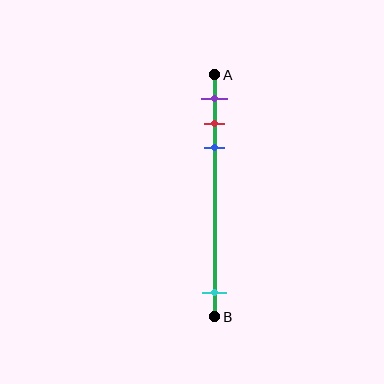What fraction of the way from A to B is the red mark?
The red mark is approximately 20% (0.2) of the way from A to B.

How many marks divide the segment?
There are 4 marks dividing the segment.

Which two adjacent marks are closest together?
The red and blue marks are the closest adjacent pair.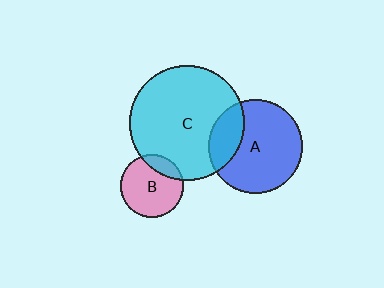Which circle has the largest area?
Circle C (cyan).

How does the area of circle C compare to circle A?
Approximately 1.5 times.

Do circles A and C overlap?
Yes.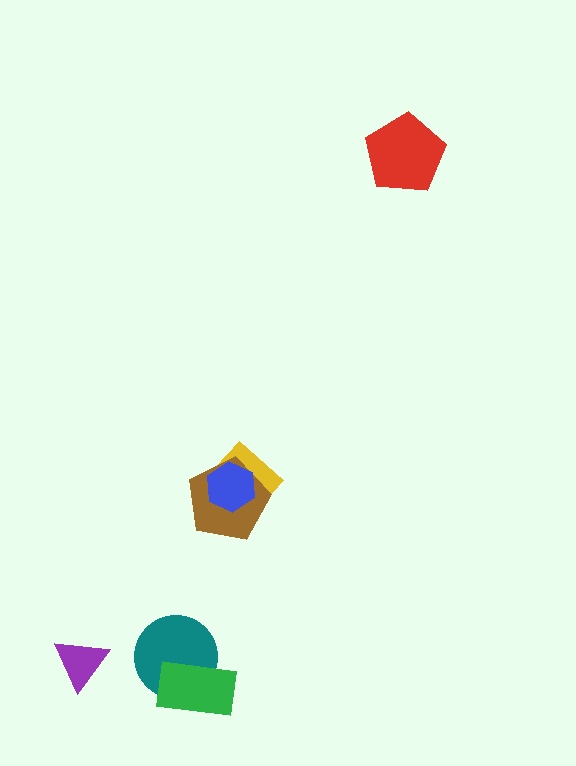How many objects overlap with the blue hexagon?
2 objects overlap with the blue hexagon.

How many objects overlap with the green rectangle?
1 object overlaps with the green rectangle.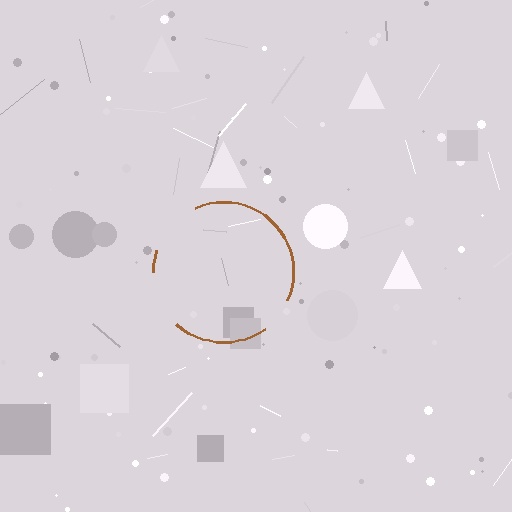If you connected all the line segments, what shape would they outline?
They would outline a circle.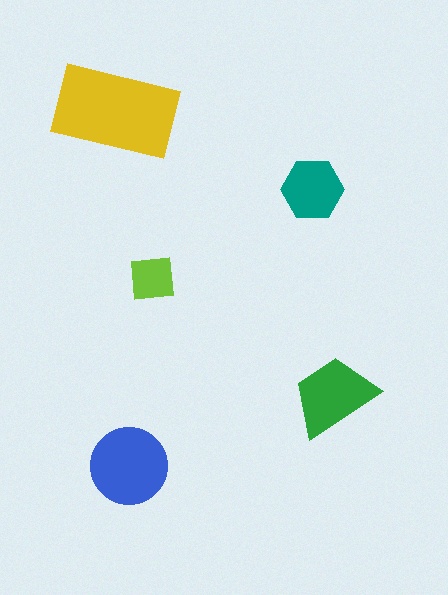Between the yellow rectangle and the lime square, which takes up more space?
The yellow rectangle.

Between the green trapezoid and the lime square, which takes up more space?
The green trapezoid.